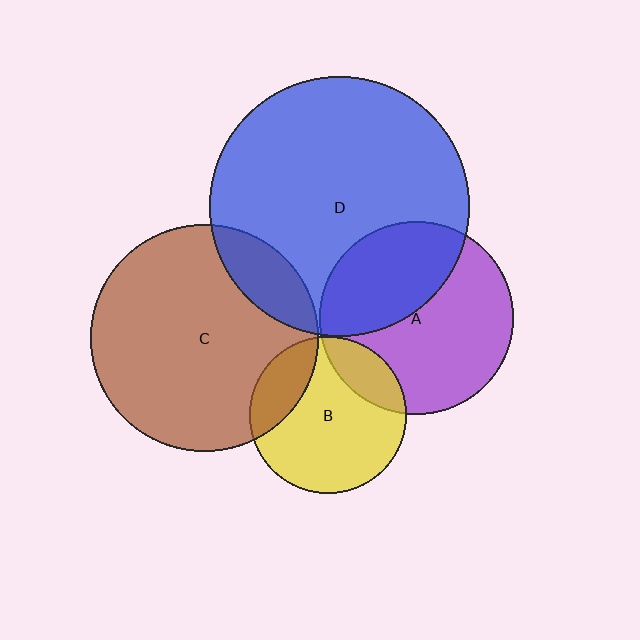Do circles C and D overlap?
Yes.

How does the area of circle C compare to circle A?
Approximately 1.4 times.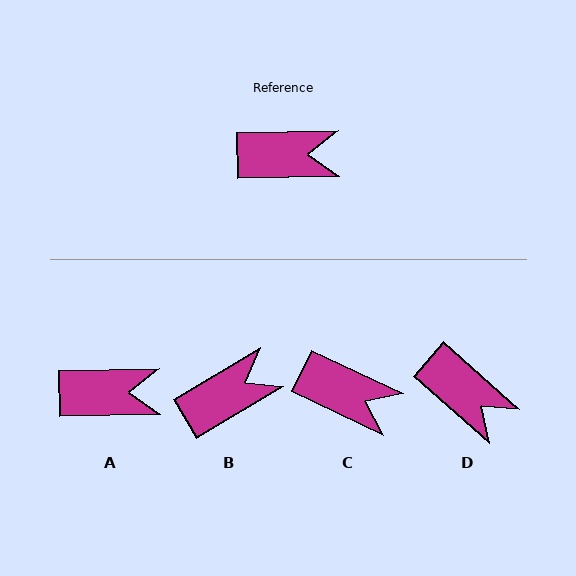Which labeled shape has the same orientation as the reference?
A.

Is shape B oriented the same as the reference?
No, it is off by about 30 degrees.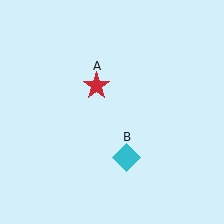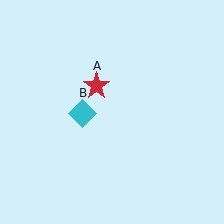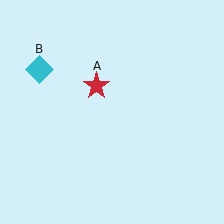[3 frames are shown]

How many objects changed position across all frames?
1 object changed position: cyan diamond (object B).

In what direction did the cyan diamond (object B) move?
The cyan diamond (object B) moved up and to the left.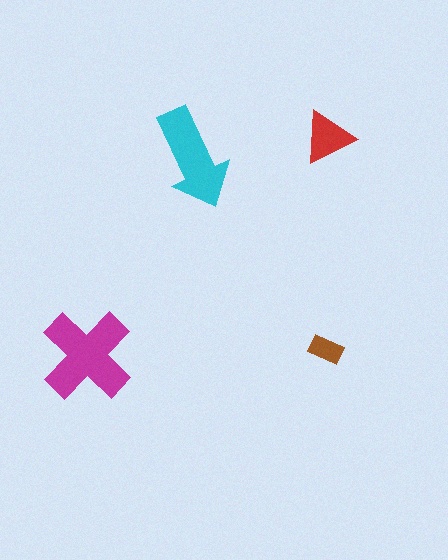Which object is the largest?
The magenta cross.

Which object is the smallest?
The brown rectangle.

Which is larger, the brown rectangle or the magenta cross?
The magenta cross.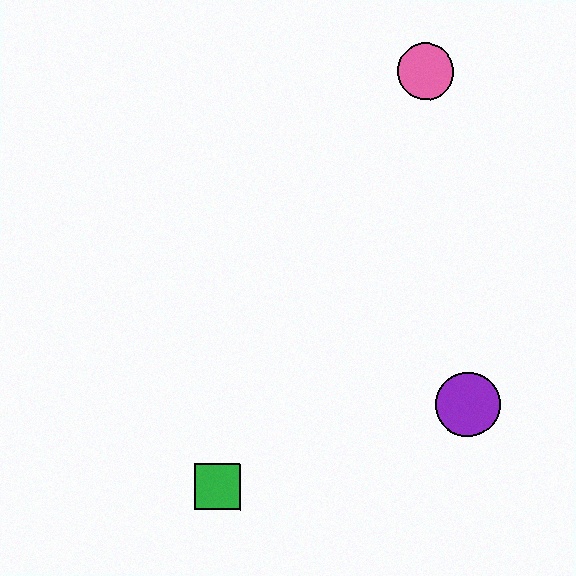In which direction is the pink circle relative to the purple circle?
The pink circle is above the purple circle.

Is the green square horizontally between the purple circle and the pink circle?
No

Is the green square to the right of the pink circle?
No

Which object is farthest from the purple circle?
The pink circle is farthest from the purple circle.